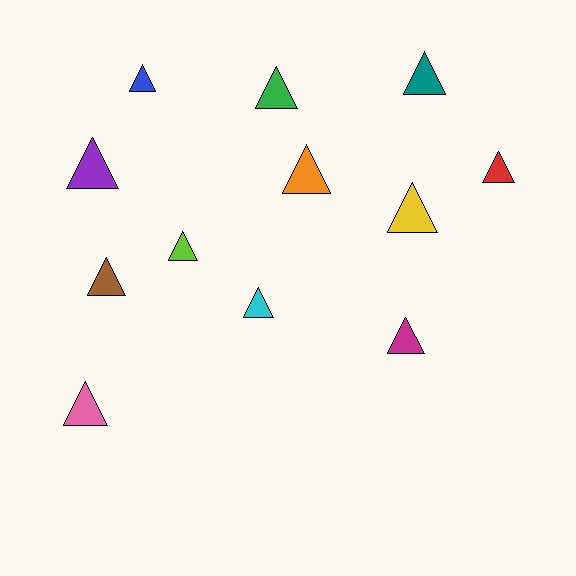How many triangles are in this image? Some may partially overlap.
There are 12 triangles.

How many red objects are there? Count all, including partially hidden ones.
There is 1 red object.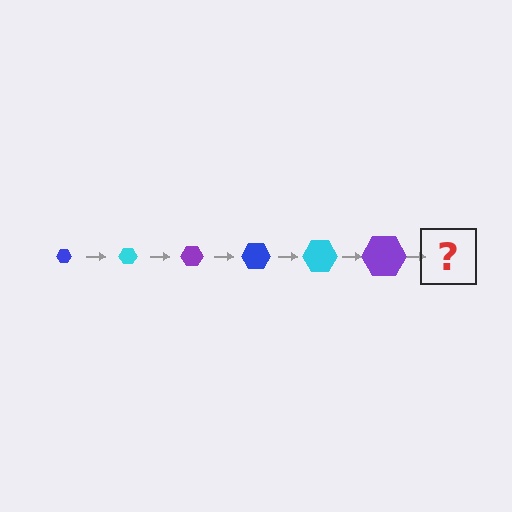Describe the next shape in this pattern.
It should be a blue hexagon, larger than the previous one.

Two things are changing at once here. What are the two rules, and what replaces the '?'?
The two rules are that the hexagon grows larger each step and the color cycles through blue, cyan, and purple. The '?' should be a blue hexagon, larger than the previous one.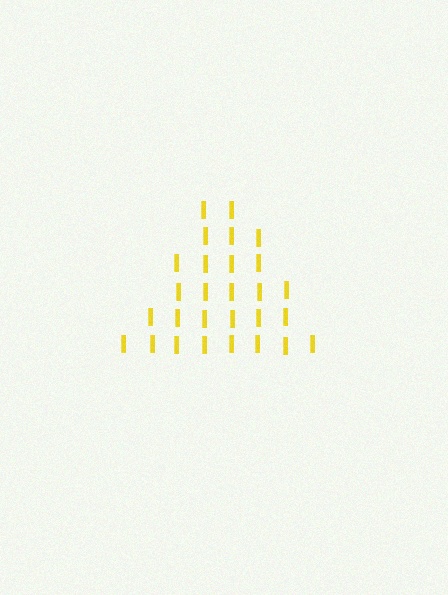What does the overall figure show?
The overall figure shows a triangle.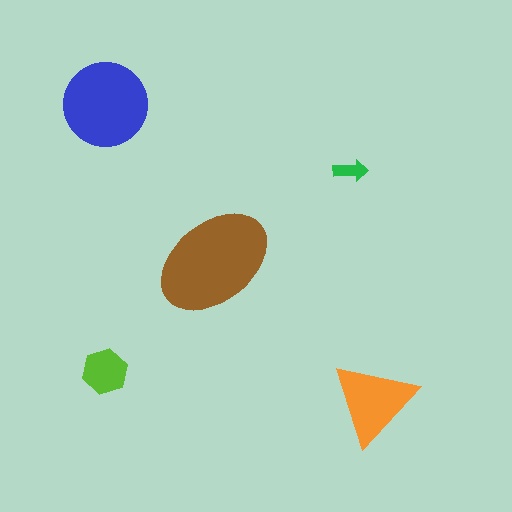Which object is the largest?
The brown ellipse.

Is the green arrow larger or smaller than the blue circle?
Smaller.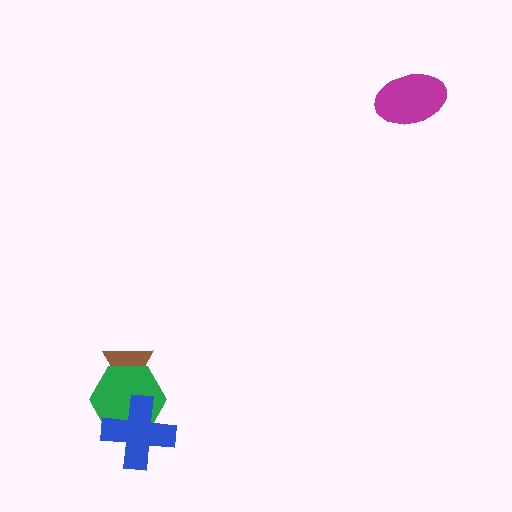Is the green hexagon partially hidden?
Yes, it is partially covered by another shape.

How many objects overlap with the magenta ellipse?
0 objects overlap with the magenta ellipse.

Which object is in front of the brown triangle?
The green hexagon is in front of the brown triangle.